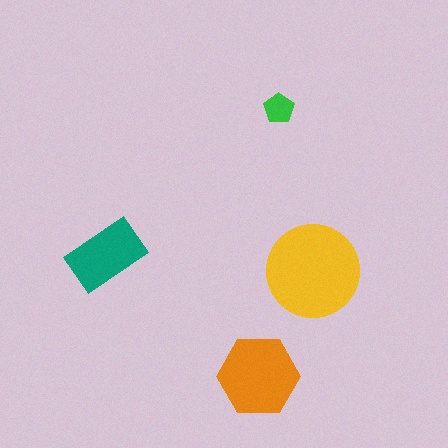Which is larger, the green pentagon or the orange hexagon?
The orange hexagon.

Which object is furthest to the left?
The teal rectangle is leftmost.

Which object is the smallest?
The green pentagon.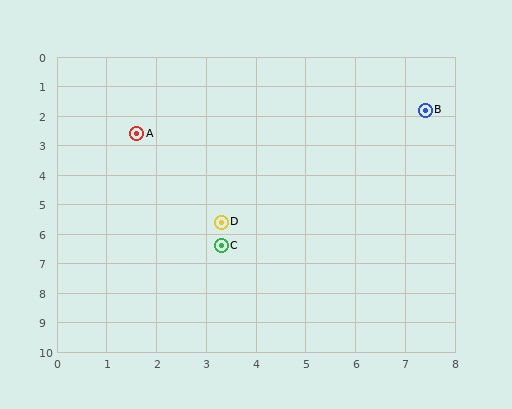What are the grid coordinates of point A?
Point A is at approximately (1.6, 2.6).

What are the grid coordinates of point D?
Point D is at approximately (3.3, 5.6).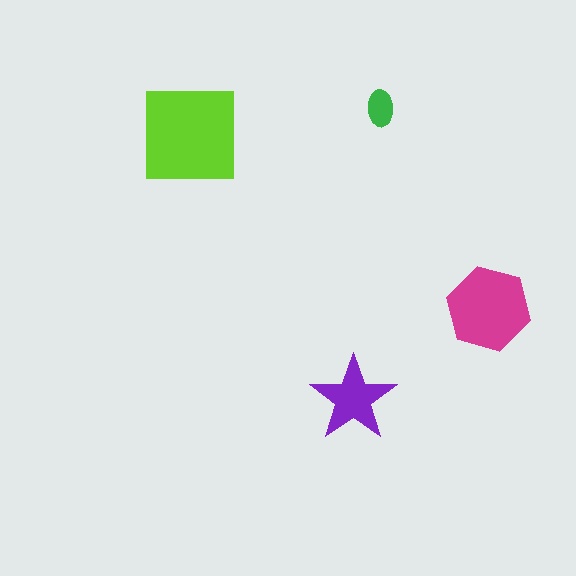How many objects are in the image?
There are 4 objects in the image.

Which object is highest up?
The green ellipse is topmost.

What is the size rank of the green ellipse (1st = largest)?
4th.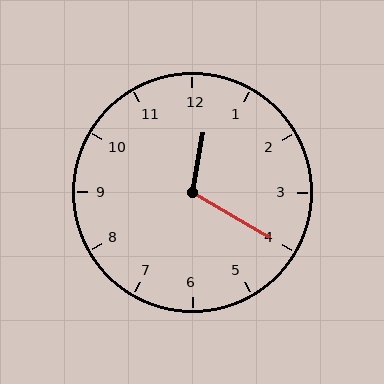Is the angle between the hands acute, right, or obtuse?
It is obtuse.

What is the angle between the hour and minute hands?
Approximately 110 degrees.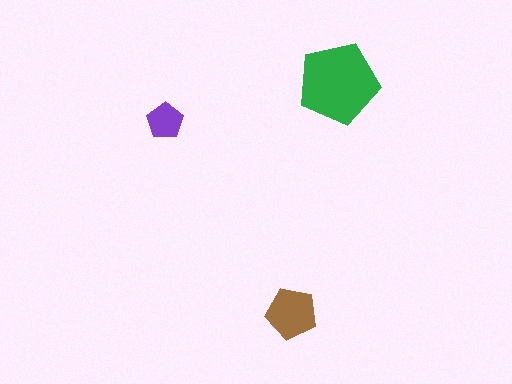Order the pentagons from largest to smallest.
the green one, the brown one, the purple one.